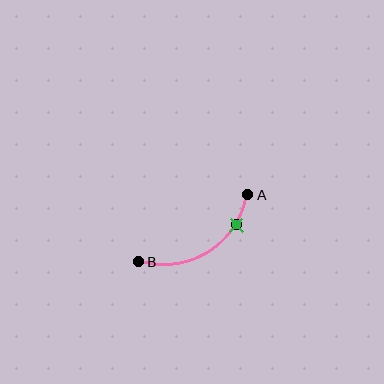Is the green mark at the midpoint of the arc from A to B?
No. The green mark lies on the arc but is closer to endpoint A. The arc midpoint would be at the point on the curve equidistant along the arc from both A and B.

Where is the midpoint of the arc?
The arc midpoint is the point on the curve farthest from the straight line joining A and B. It sits below that line.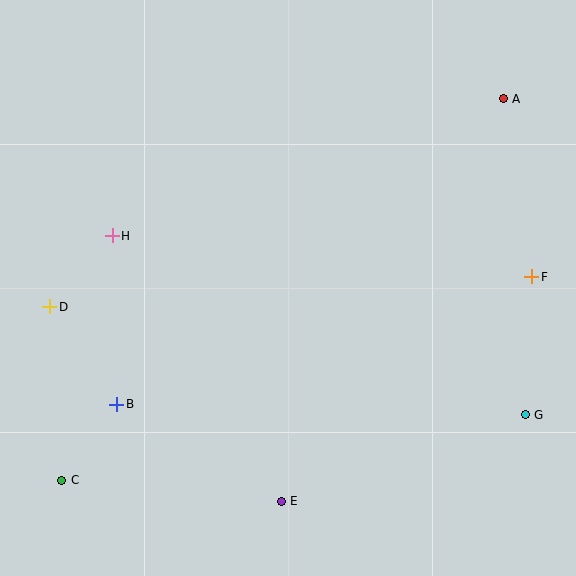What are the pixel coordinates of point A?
Point A is at (503, 99).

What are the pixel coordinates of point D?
Point D is at (50, 307).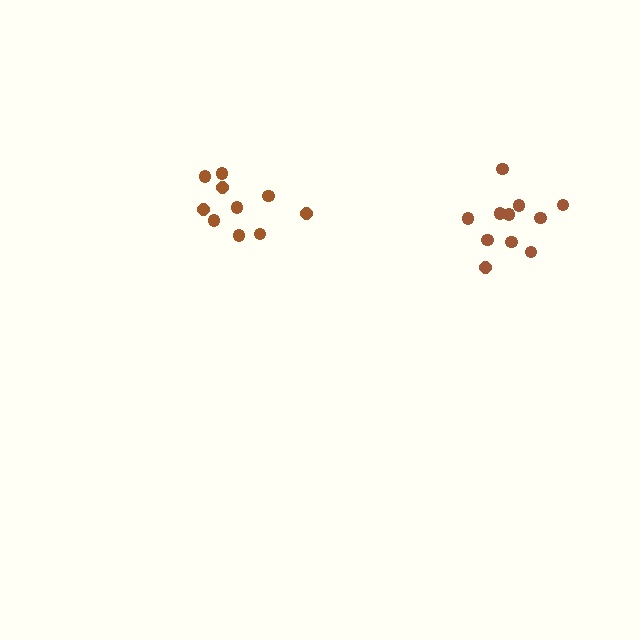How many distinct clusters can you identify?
There are 2 distinct clusters.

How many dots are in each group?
Group 1: 10 dots, Group 2: 11 dots (21 total).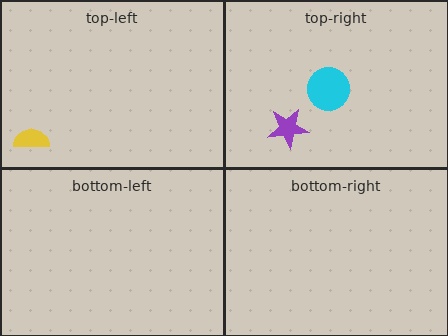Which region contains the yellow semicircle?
The top-left region.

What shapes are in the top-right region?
The cyan circle, the purple star.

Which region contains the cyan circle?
The top-right region.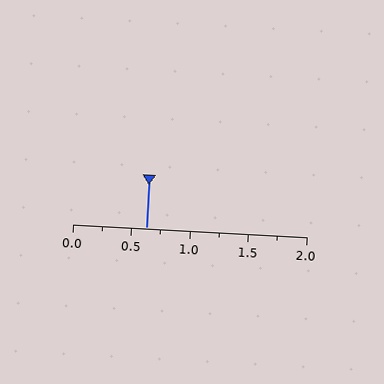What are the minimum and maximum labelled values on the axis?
The axis runs from 0.0 to 2.0.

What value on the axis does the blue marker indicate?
The marker indicates approximately 0.62.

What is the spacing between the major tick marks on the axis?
The major ticks are spaced 0.5 apart.